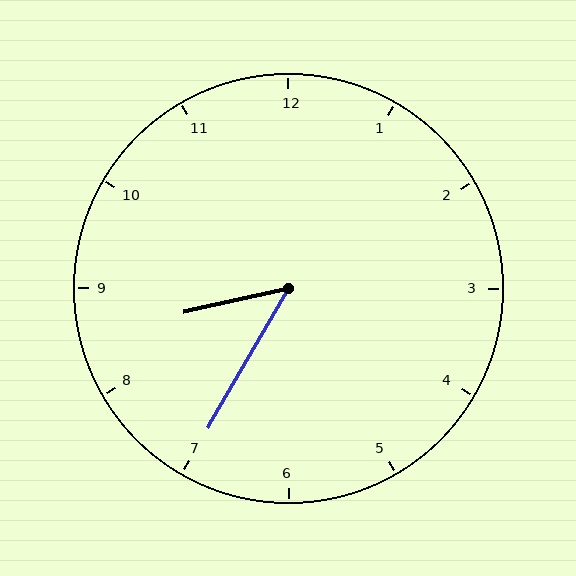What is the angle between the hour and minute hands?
Approximately 48 degrees.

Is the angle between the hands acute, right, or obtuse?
It is acute.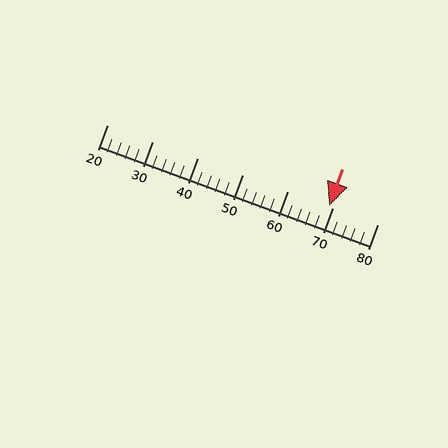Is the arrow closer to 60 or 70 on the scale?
The arrow is closer to 70.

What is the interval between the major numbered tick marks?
The major tick marks are spaced 10 units apart.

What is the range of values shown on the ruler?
The ruler shows values from 20 to 80.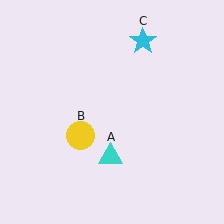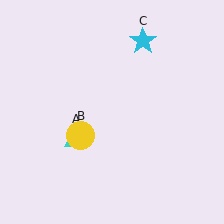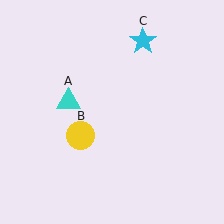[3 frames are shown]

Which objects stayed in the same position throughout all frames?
Yellow circle (object B) and cyan star (object C) remained stationary.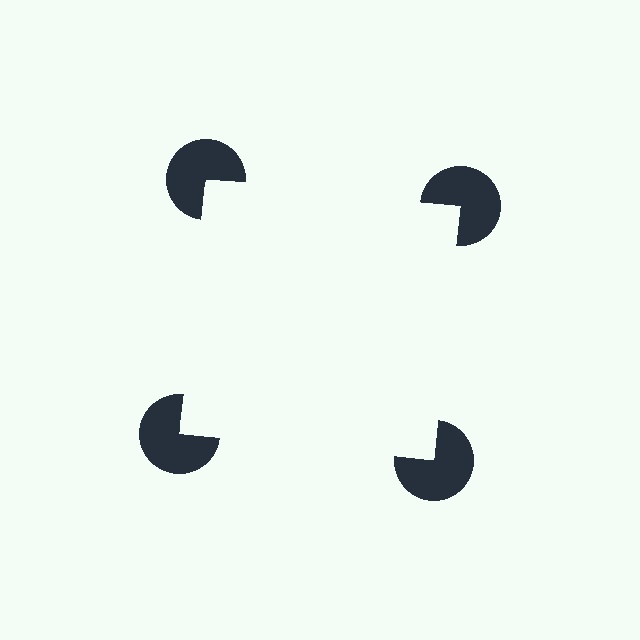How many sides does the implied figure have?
4 sides.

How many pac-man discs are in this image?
There are 4 — one at each vertex of the illusory square.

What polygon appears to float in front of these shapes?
An illusory square — its edges are inferred from the aligned wedge cuts in the pac-man discs, not physically drawn.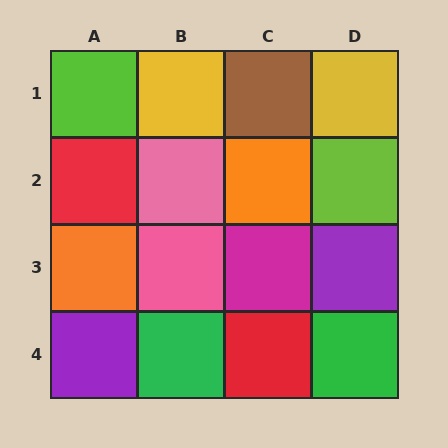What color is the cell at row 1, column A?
Lime.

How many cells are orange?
2 cells are orange.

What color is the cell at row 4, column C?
Red.